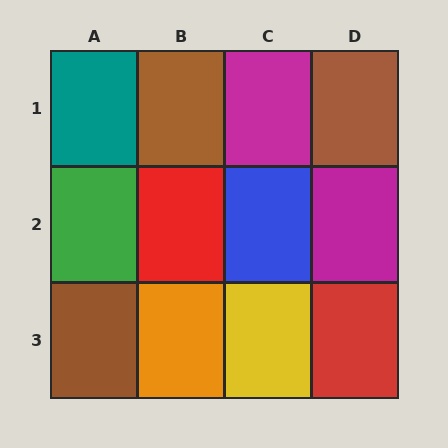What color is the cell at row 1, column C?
Magenta.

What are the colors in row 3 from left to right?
Brown, orange, yellow, red.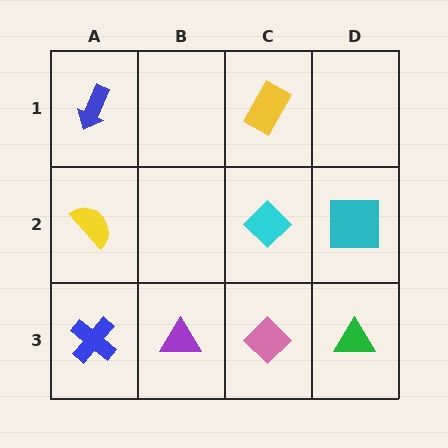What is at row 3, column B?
A purple triangle.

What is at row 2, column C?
A cyan diamond.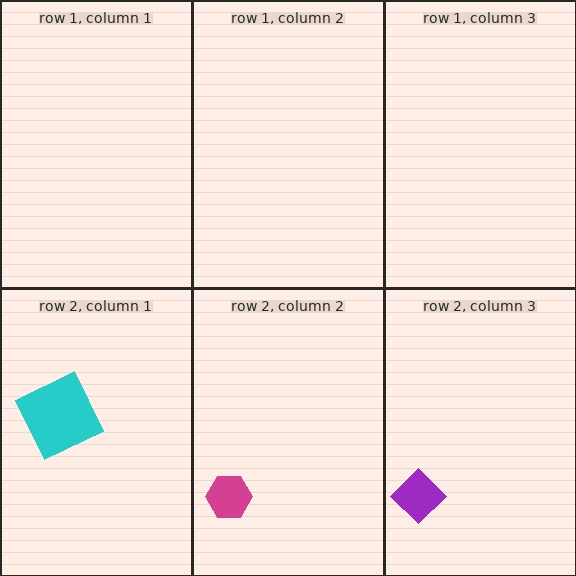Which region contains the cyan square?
The row 2, column 1 region.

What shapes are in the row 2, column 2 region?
The magenta hexagon.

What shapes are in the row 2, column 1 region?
The cyan square.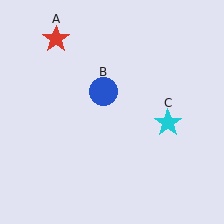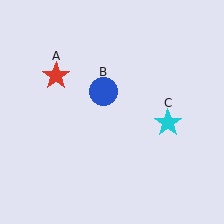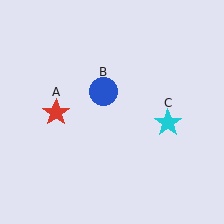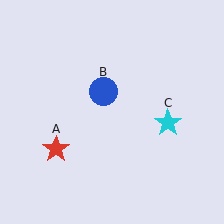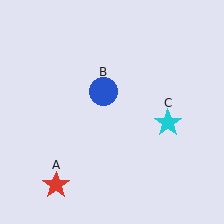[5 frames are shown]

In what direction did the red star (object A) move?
The red star (object A) moved down.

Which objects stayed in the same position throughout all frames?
Blue circle (object B) and cyan star (object C) remained stationary.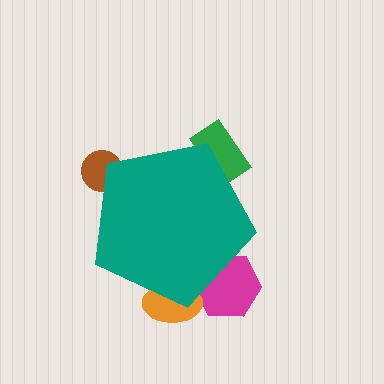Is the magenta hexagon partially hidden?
Yes, the magenta hexagon is partially hidden behind the teal pentagon.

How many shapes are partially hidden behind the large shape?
4 shapes are partially hidden.